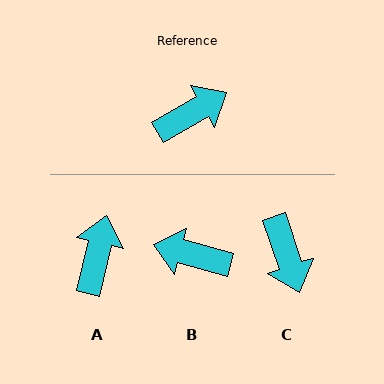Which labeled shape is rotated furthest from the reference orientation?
B, about 135 degrees away.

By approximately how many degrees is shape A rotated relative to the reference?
Approximately 46 degrees counter-clockwise.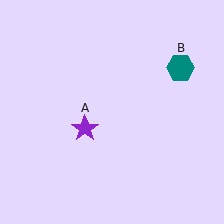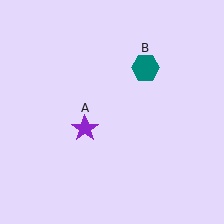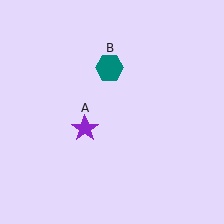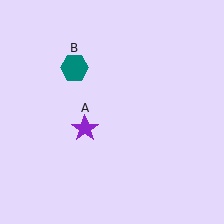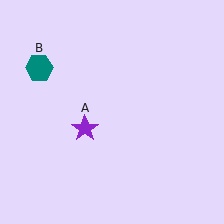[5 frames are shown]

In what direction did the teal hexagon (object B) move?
The teal hexagon (object B) moved left.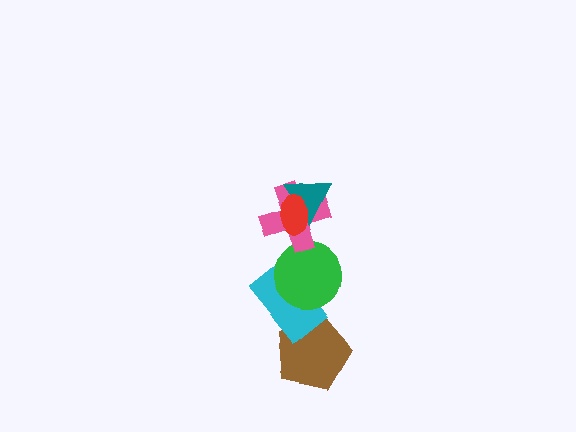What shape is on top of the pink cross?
The teal triangle is on top of the pink cross.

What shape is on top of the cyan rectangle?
The green circle is on top of the cyan rectangle.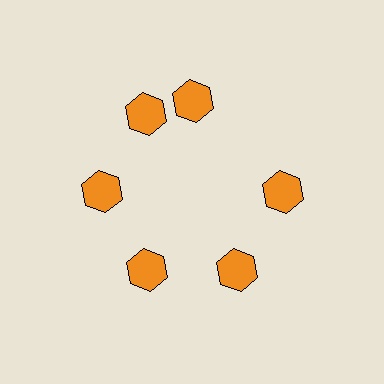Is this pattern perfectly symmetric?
No. The 6 orange hexagons are arranged in a ring, but one element near the 1 o'clock position is rotated out of alignment along the ring, breaking the 6-fold rotational symmetry.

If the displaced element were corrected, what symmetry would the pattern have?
It would have 6-fold rotational symmetry — the pattern would map onto itself every 60 degrees.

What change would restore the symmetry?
The symmetry would be restored by rotating it back into even spacing with its neighbors so that all 6 hexagons sit at equal angles and equal distance from the center.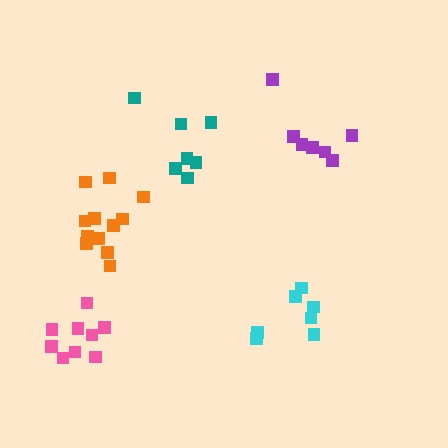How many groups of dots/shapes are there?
There are 5 groups.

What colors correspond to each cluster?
The clusters are colored: orange, cyan, pink, purple, teal.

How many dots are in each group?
Group 1: 12 dots, Group 2: 7 dots, Group 3: 9 dots, Group 4: 7 dots, Group 5: 7 dots (42 total).